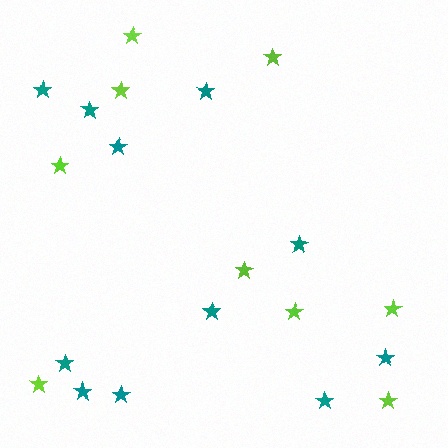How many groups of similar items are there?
There are 2 groups: one group of teal stars (11) and one group of lime stars (9).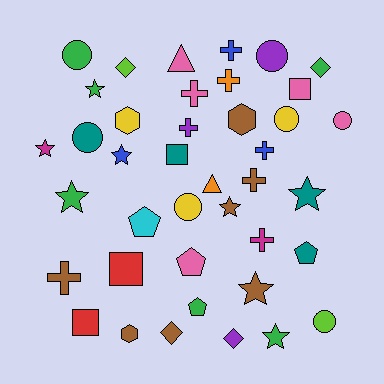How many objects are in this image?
There are 40 objects.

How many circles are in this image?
There are 7 circles.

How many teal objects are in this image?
There are 4 teal objects.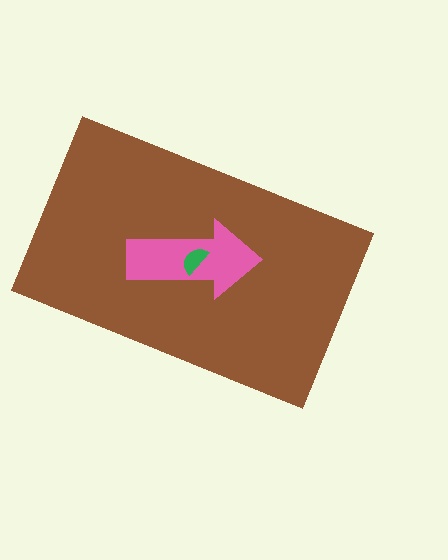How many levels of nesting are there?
3.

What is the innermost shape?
The green semicircle.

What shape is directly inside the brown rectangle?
The pink arrow.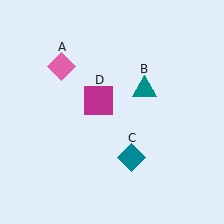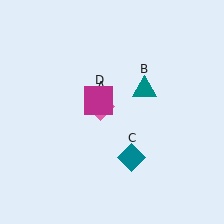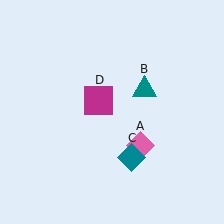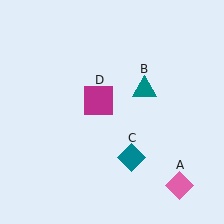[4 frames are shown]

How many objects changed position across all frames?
1 object changed position: pink diamond (object A).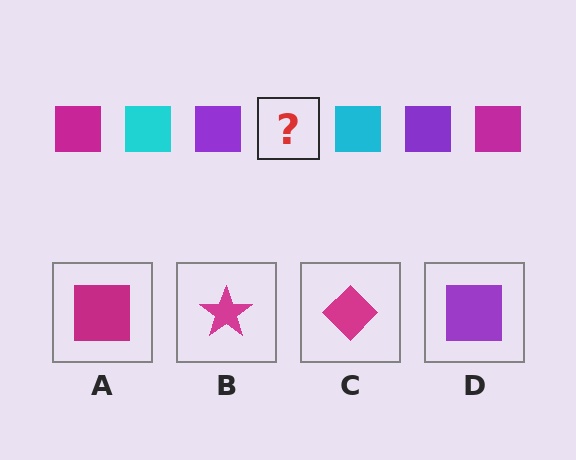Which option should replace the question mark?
Option A.